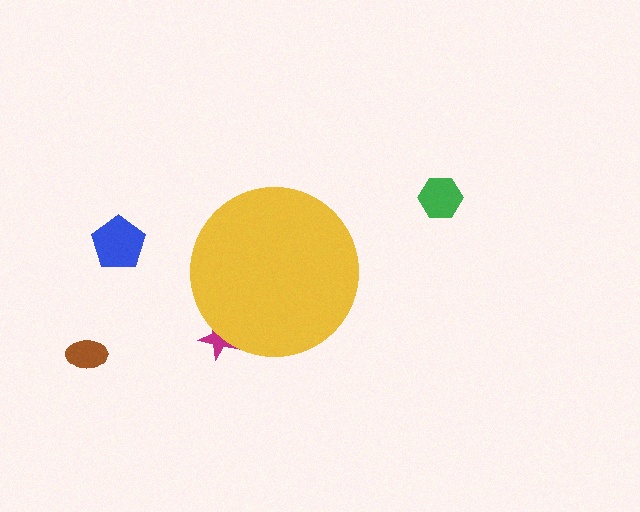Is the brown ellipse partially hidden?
No, the brown ellipse is fully visible.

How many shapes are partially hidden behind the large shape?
1 shape is partially hidden.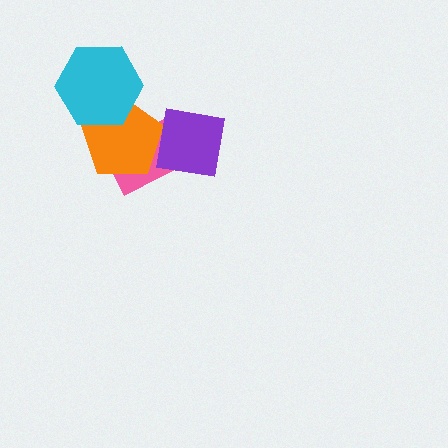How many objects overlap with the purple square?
2 objects overlap with the purple square.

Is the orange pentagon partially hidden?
Yes, it is partially covered by another shape.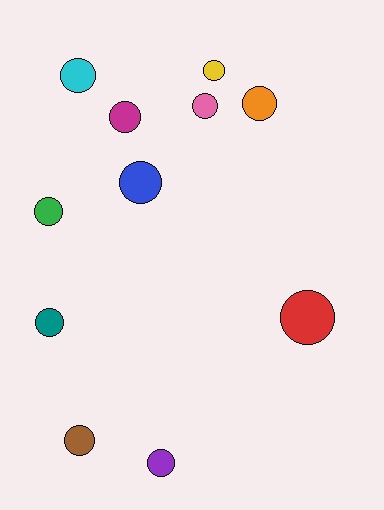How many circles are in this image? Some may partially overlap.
There are 11 circles.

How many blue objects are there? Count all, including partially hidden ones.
There is 1 blue object.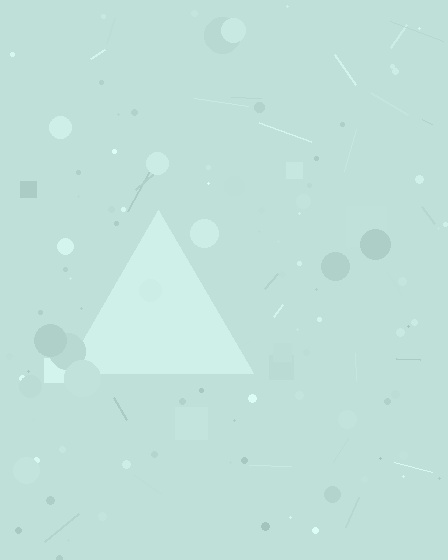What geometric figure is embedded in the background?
A triangle is embedded in the background.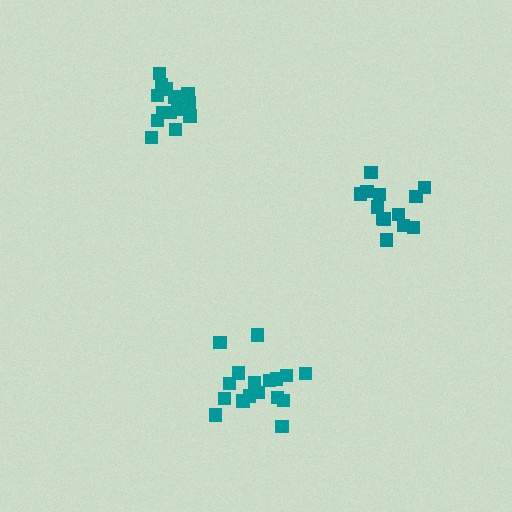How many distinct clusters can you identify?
There are 3 distinct clusters.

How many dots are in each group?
Group 1: 13 dots, Group 2: 17 dots, Group 3: 15 dots (45 total).